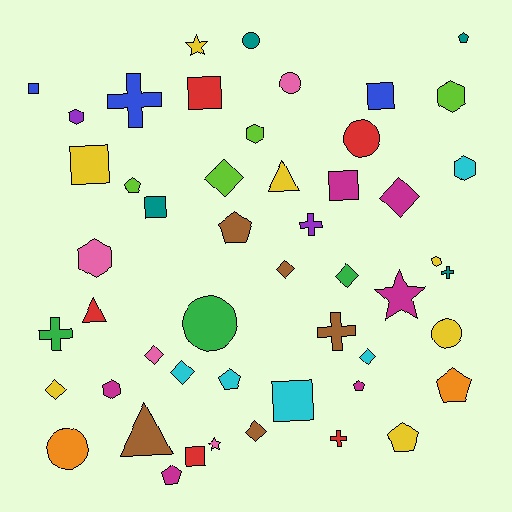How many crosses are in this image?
There are 6 crosses.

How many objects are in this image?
There are 50 objects.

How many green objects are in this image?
There are 3 green objects.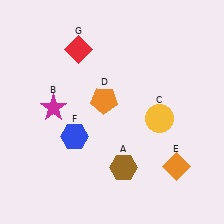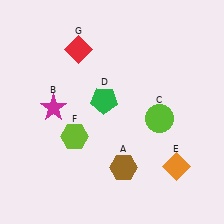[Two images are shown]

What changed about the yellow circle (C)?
In Image 1, C is yellow. In Image 2, it changed to lime.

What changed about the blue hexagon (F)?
In Image 1, F is blue. In Image 2, it changed to lime.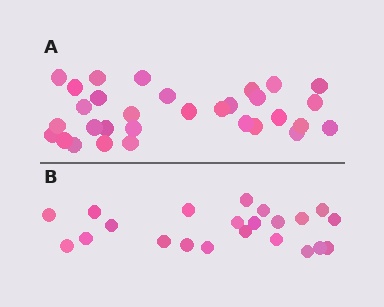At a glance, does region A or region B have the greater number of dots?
Region A (the top region) has more dots.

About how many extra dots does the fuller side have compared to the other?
Region A has roughly 8 or so more dots than region B.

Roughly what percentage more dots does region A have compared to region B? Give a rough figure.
About 40% more.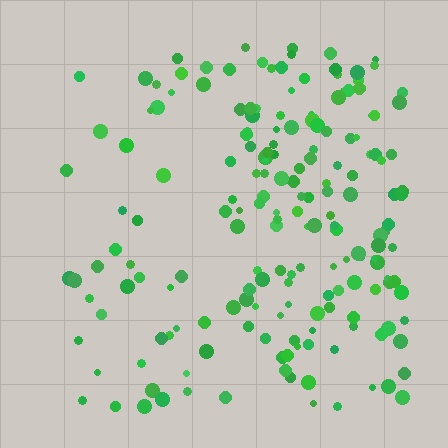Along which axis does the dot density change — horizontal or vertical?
Horizontal.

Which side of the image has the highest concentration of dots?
The right.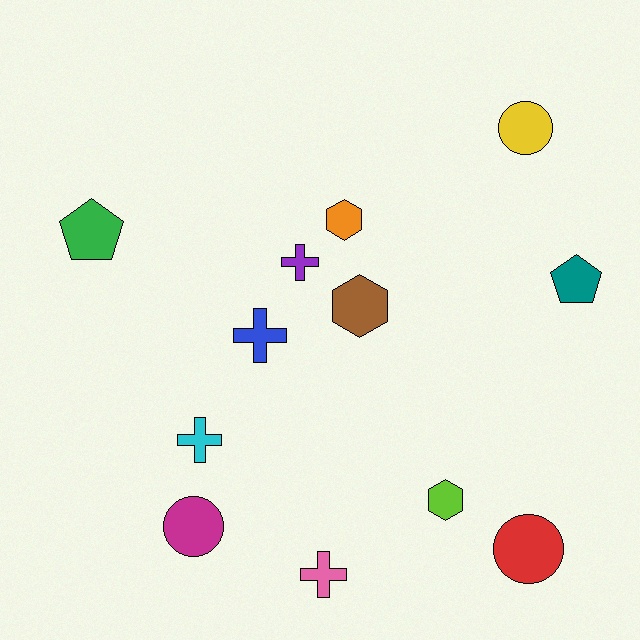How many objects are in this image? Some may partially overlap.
There are 12 objects.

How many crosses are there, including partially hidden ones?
There are 4 crosses.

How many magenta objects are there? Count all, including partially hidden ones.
There is 1 magenta object.